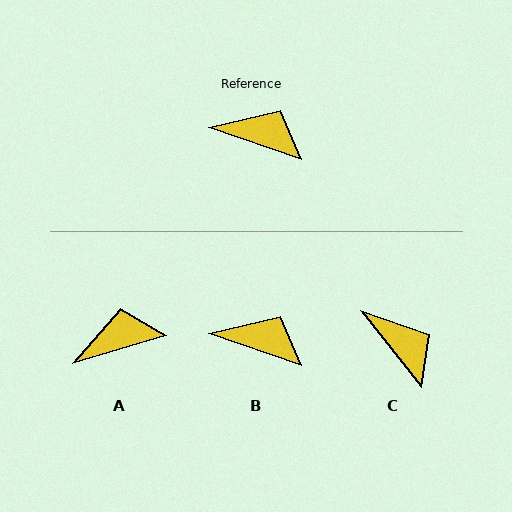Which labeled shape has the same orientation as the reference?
B.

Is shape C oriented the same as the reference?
No, it is off by about 33 degrees.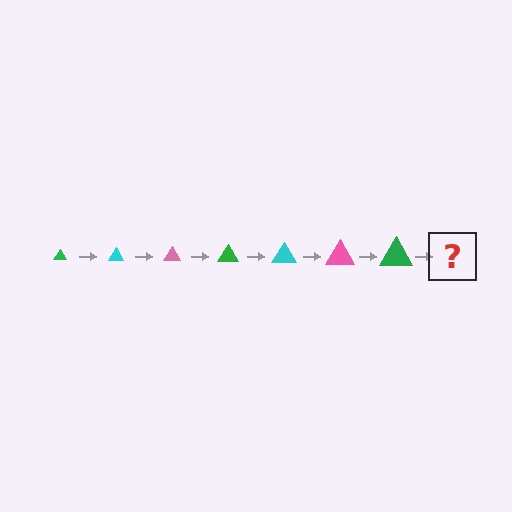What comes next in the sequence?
The next element should be a cyan triangle, larger than the previous one.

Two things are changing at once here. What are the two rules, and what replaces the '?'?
The two rules are that the triangle grows larger each step and the color cycles through green, cyan, and pink. The '?' should be a cyan triangle, larger than the previous one.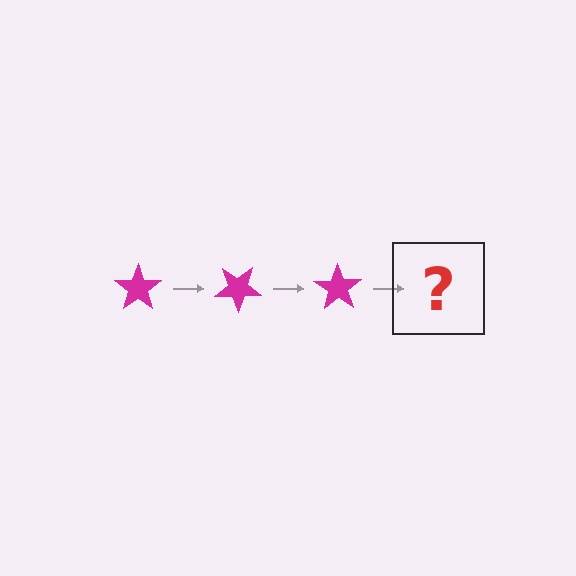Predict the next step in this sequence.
The next step is a magenta star rotated 105 degrees.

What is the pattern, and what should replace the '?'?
The pattern is that the star rotates 35 degrees each step. The '?' should be a magenta star rotated 105 degrees.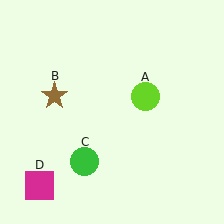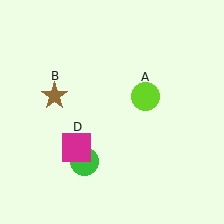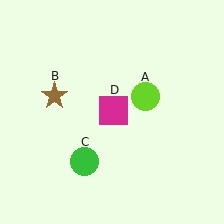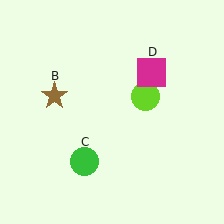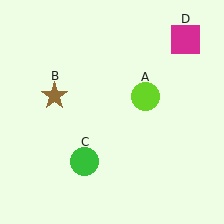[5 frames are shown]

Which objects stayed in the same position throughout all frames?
Lime circle (object A) and brown star (object B) and green circle (object C) remained stationary.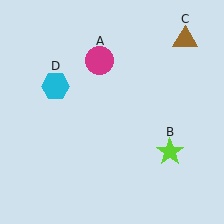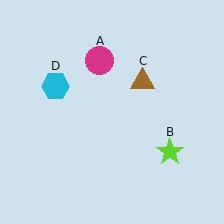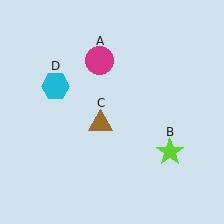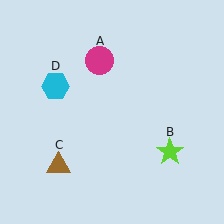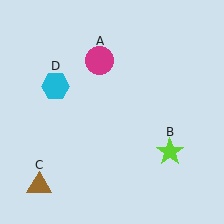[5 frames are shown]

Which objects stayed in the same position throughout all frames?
Magenta circle (object A) and lime star (object B) and cyan hexagon (object D) remained stationary.